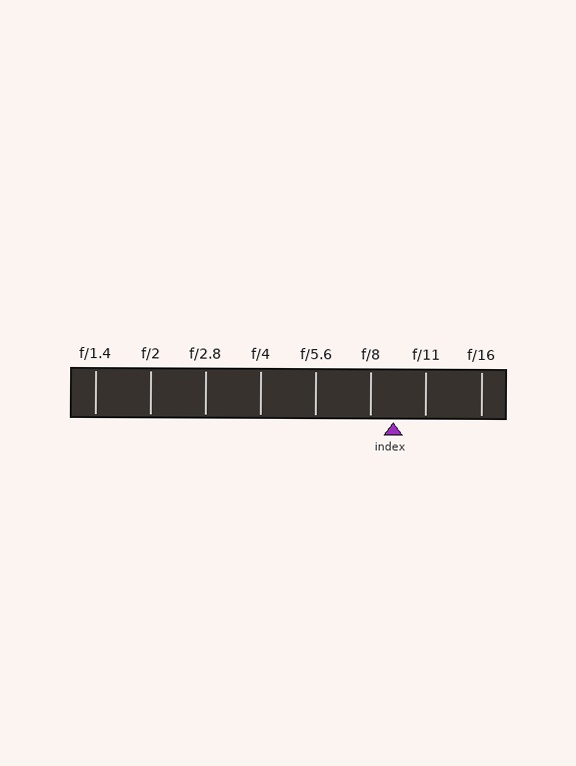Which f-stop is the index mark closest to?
The index mark is closest to f/8.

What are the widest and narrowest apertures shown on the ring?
The widest aperture shown is f/1.4 and the narrowest is f/16.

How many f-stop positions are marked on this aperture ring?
There are 8 f-stop positions marked.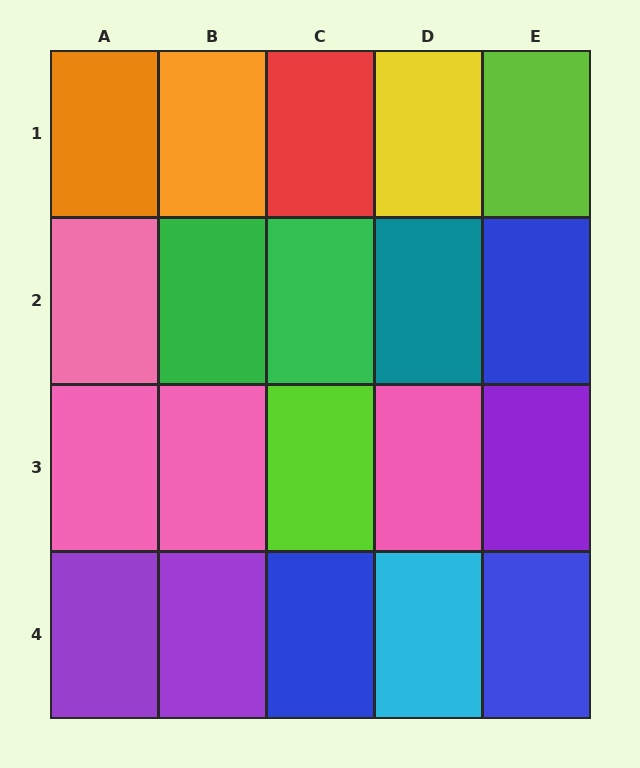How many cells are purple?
3 cells are purple.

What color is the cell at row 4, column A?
Purple.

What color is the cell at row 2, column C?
Green.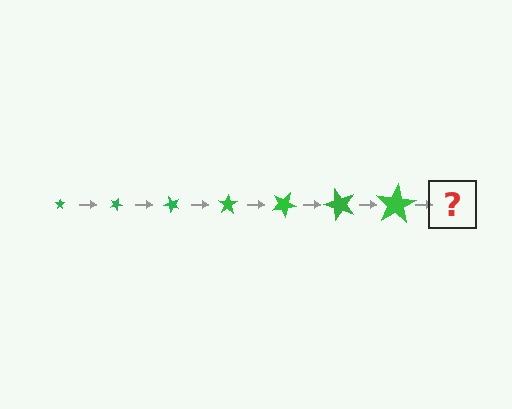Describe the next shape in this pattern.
It should be a star, larger than the previous one and rotated 175 degrees from the start.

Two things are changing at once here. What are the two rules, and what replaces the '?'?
The two rules are that the star grows larger each step and it rotates 25 degrees each step. The '?' should be a star, larger than the previous one and rotated 175 degrees from the start.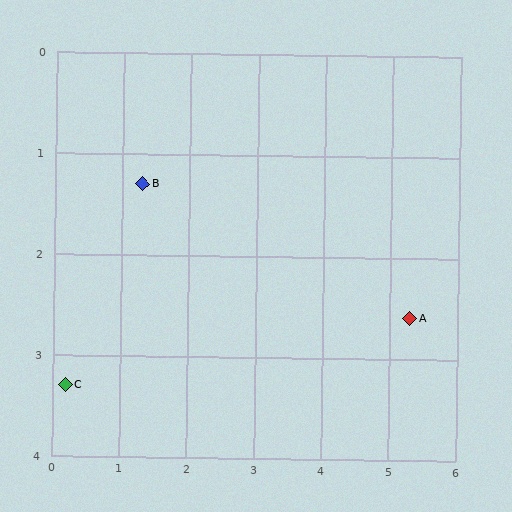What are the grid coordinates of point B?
Point B is at approximately (1.3, 1.3).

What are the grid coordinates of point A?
Point A is at approximately (5.3, 2.6).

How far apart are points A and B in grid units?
Points A and B are about 4.2 grid units apart.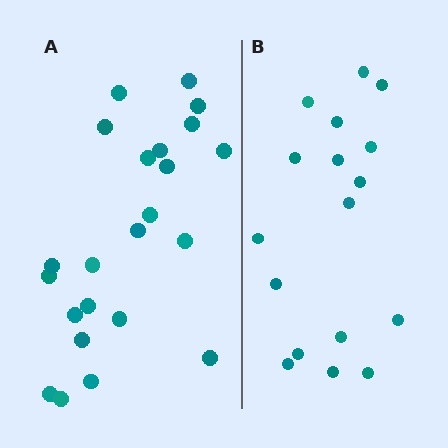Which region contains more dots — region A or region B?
Region A (the left region) has more dots.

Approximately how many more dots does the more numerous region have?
Region A has about 6 more dots than region B.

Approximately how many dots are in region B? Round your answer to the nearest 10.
About 20 dots. (The exact count is 17, which rounds to 20.)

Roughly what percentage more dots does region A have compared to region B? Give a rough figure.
About 35% more.